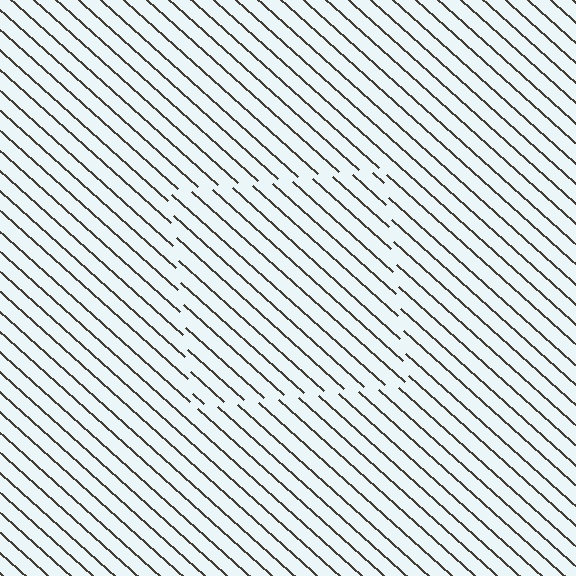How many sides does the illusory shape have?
4 sides — the line-ends trace a square.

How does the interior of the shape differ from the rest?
The interior of the shape contains the same grating, shifted by half a period — the contour is defined by the phase discontinuity where line-ends from the inner and outer gratings abut.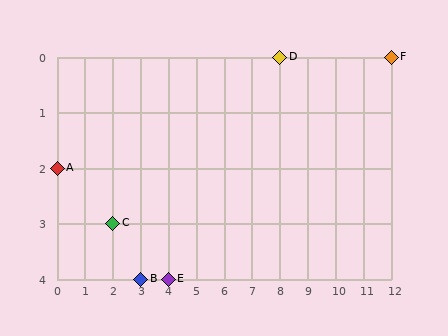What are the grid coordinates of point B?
Point B is at grid coordinates (3, 4).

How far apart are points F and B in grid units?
Points F and B are 9 columns and 4 rows apart (about 9.8 grid units diagonally).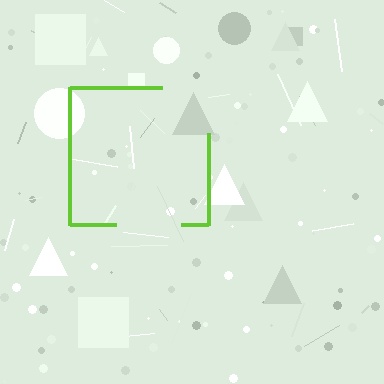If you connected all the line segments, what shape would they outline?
They would outline a square.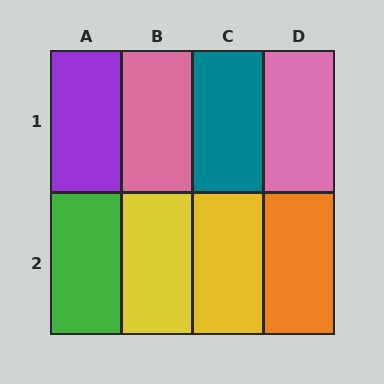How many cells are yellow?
2 cells are yellow.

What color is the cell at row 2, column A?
Green.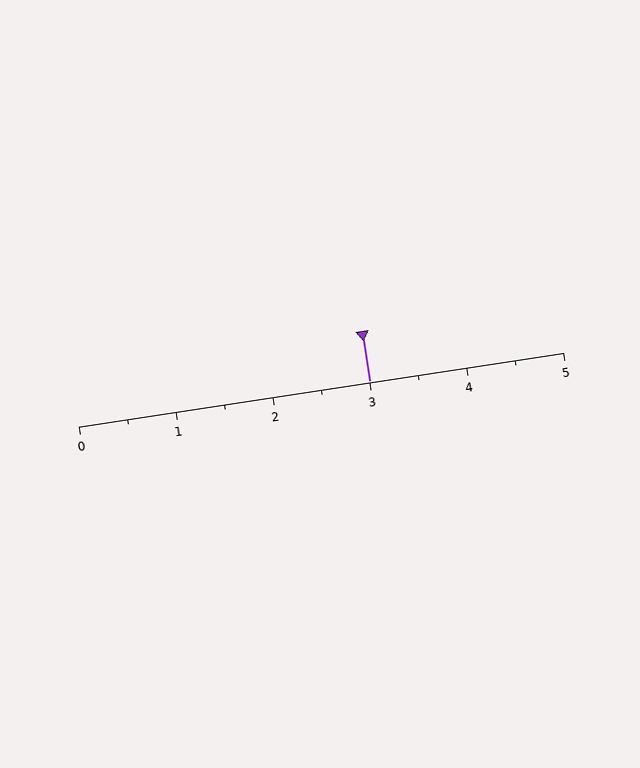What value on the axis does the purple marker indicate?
The marker indicates approximately 3.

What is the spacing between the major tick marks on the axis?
The major ticks are spaced 1 apart.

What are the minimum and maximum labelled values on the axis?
The axis runs from 0 to 5.